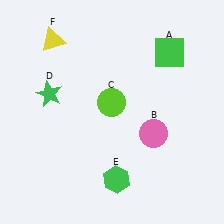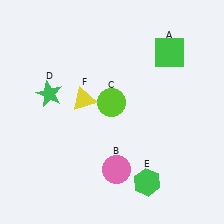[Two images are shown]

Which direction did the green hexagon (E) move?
The green hexagon (E) moved right.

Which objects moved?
The objects that moved are: the pink circle (B), the green hexagon (E), the yellow triangle (F).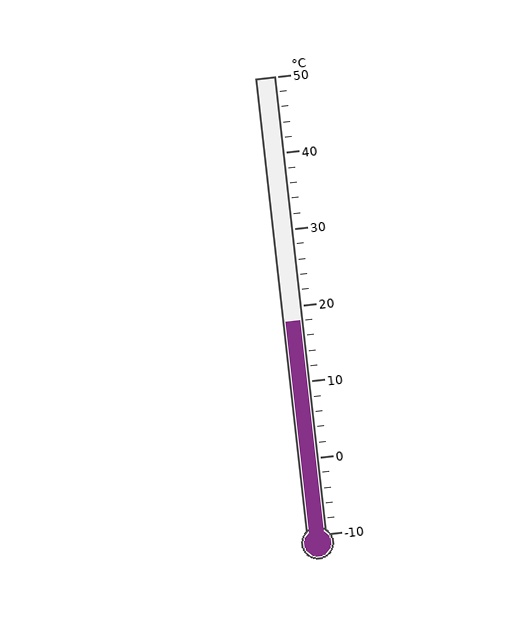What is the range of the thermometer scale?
The thermometer scale ranges from -10°C to 50°C.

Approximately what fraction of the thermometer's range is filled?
The thermometer is filled to approximately 45% of its range.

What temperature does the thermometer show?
The thermometer shows approximately 18°C.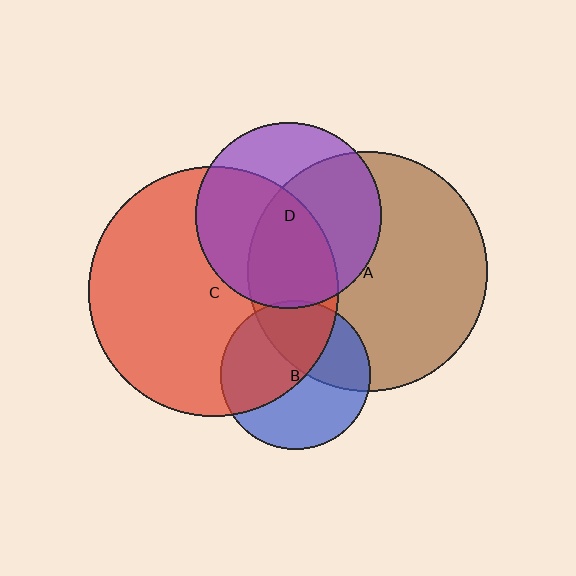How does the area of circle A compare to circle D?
Approximately 1.7 times.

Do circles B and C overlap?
Yes.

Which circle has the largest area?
Circle C (red).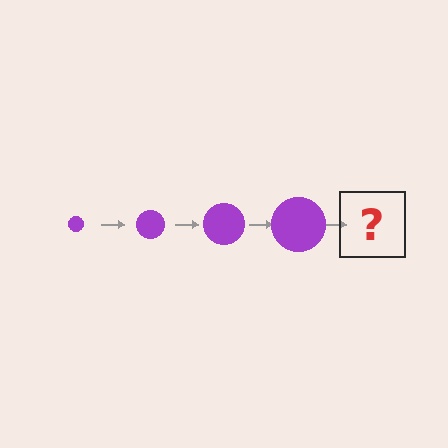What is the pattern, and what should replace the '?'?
The pattern is that the circle gets progressively larger each step. The '?' should be a purple circle, larger than the previous one.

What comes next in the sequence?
The next element should be a purple circle, larger than the previous one.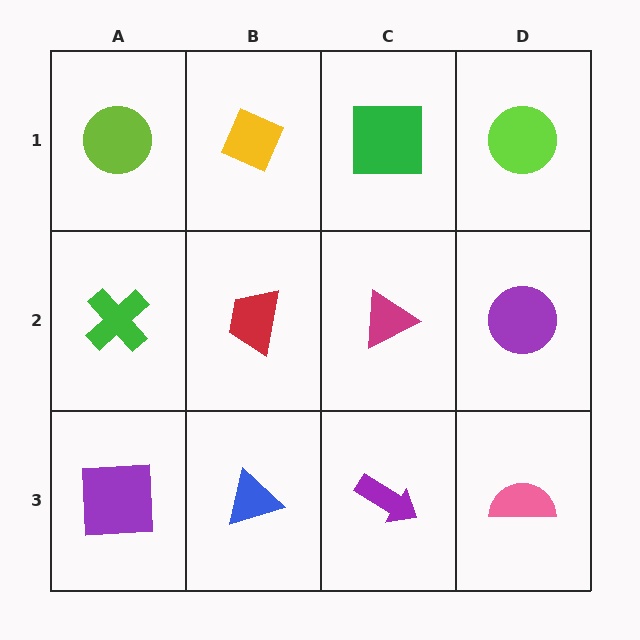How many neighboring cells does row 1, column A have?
2.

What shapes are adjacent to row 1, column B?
A red trapezoid (row 2, column B), a lime circle (row 1, column A), a green square (row 1, column C).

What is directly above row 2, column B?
A yellow diamond.